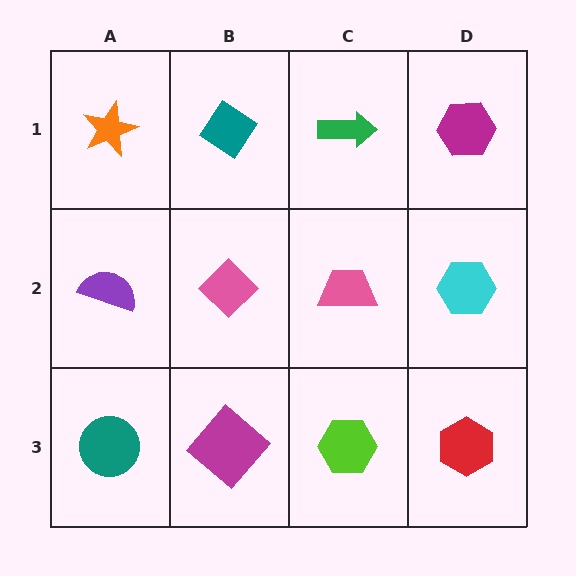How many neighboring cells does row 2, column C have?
4.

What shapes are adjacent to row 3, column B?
A pink diamond (row 2, column B), a teal circle (row 3, column A), a lime hexagon (row 3, column C).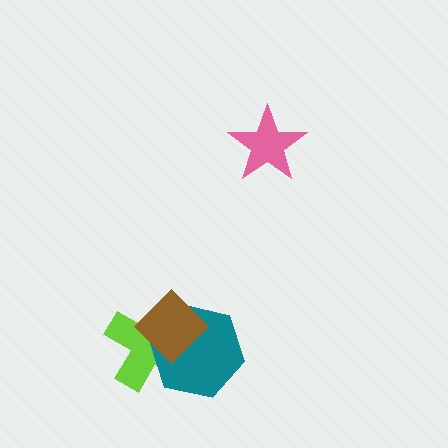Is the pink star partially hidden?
No, no other shape covers it.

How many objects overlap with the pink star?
0 objects overlap with the pink star.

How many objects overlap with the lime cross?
2 objects overlap with the lime cross.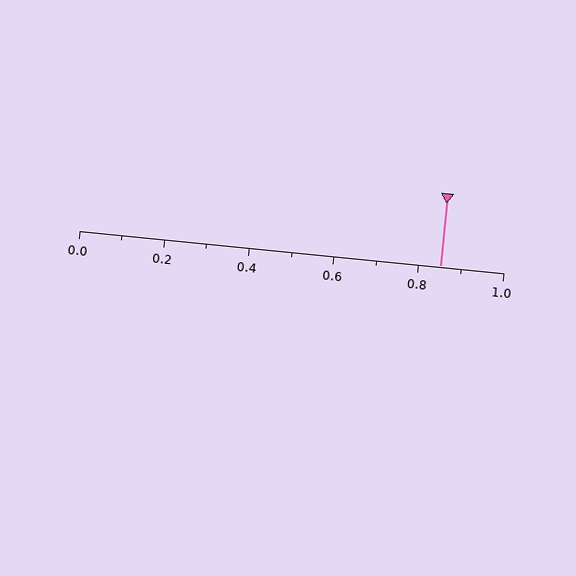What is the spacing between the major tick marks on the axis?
The major ticks are spaced 0.2 apart.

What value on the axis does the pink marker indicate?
The marker indicates approximately 0.85.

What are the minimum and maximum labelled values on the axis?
The axis runs from 0.0 to 1.0.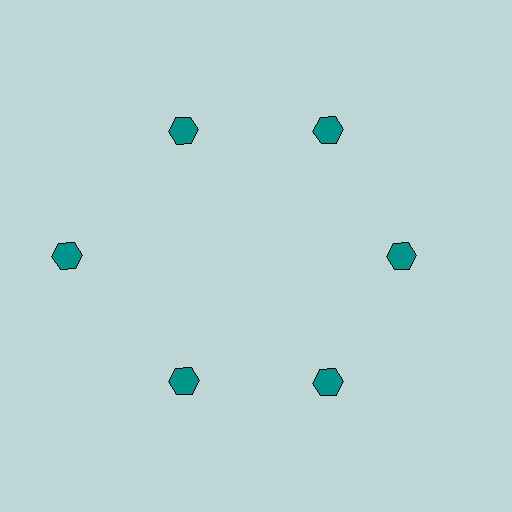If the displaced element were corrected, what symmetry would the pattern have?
It would have 6-fold rotational symmetry — the pattern would map onto itself every 60 degrees.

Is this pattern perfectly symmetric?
No. The 6 teal hexagons are arranged in a ring, but one element near the 9 o'clock position is pushed outward from the center, breaking the 6-fold rotational symmetry.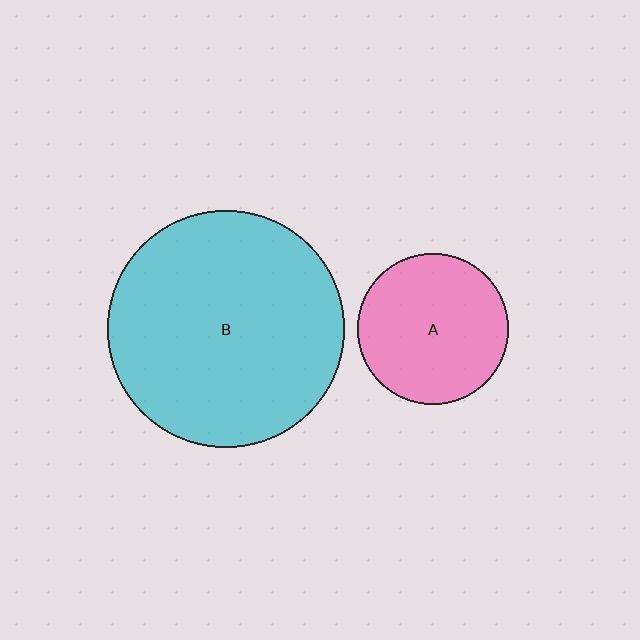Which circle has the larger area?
Circle B (cyan).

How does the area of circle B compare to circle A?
Approximately 2.4 times.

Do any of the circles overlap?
No, none of the circles overlap.